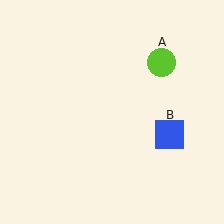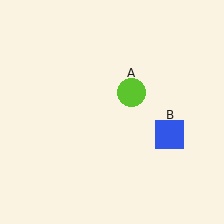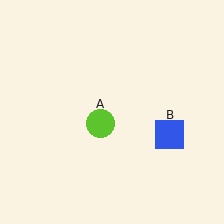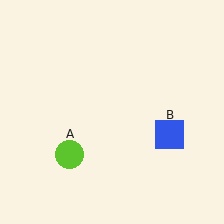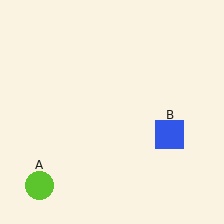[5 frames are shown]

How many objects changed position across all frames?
1 object changed position: lime circle (object A).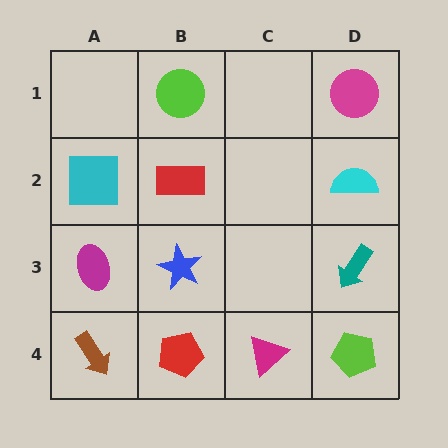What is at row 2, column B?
A red rectangle.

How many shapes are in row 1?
2 shapes.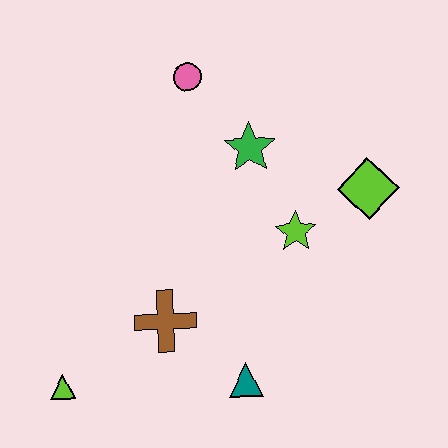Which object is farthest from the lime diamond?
The lime triangle is farthest from the lime diamond.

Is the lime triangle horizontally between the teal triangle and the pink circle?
No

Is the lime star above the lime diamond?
No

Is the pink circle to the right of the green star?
No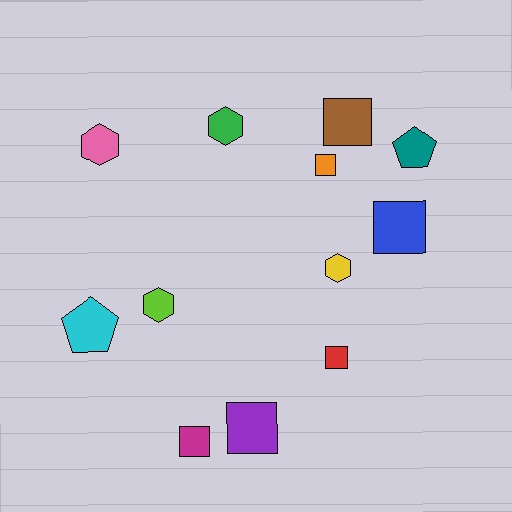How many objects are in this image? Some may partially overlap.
There are 12 objects.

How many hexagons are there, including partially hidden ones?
There are 4 hexagons.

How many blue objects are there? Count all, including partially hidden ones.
There is 1 blue object.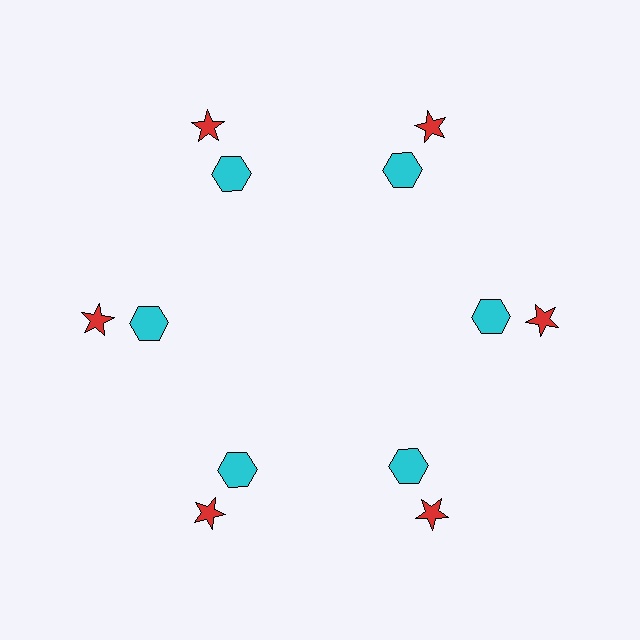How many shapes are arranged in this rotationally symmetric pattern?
There are 12 shapes, arranged in 6 groups of 2.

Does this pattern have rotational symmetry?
Yes, this pattern has 6-fold rotational symmetry. It looks the same after rotating 60 degrees around the center.